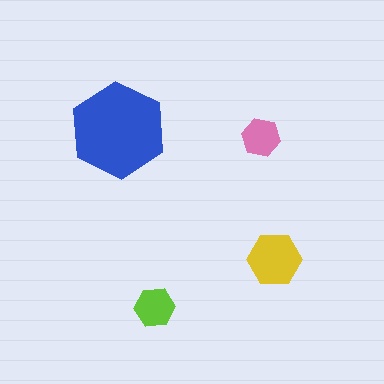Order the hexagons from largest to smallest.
the blue one, the yellow one, the lime one, the pink one.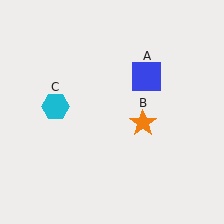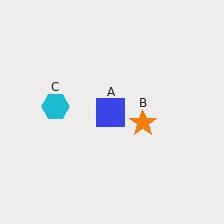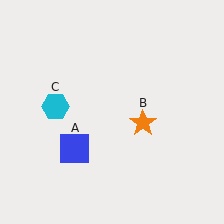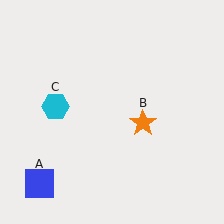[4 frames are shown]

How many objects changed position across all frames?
1 object changed position: blue square (object A).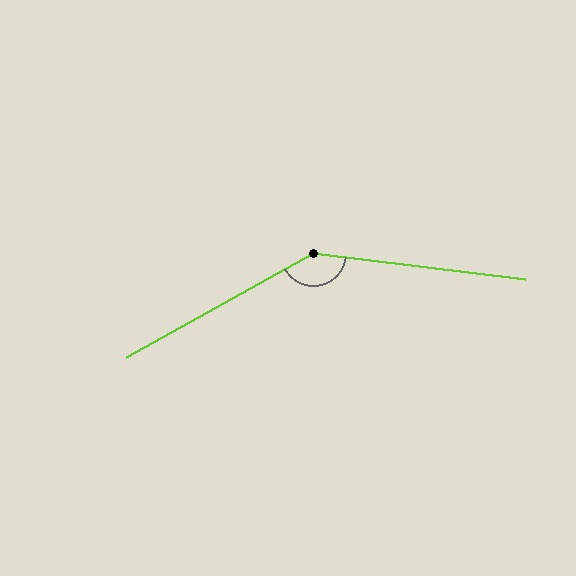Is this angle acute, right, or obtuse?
It is obtuse.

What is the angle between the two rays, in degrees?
Approximately 144 degrees.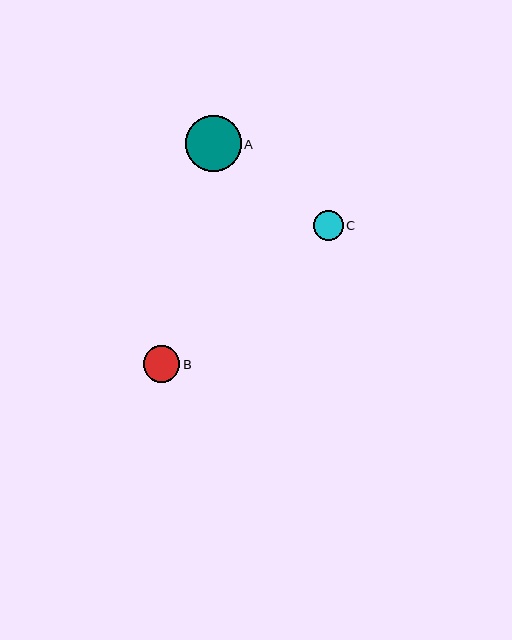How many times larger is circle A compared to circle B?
Circle A is approximately 1.5 times the size of circle B.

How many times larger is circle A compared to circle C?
Circle A is approximately 1.9 times the size of circle C.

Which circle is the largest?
Circle A is the largest with a size of approximately 56 pixels.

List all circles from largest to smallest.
From largest to smallest: A, B, C.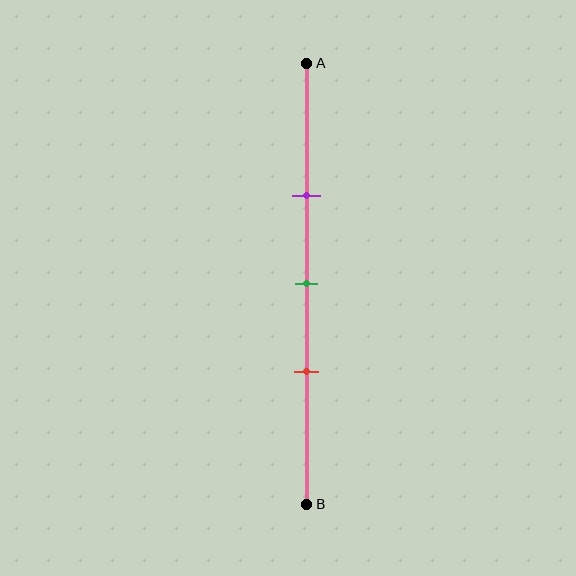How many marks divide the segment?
There are 3 marks dividing the segment.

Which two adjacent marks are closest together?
The green and red marks are the closest adjacent pair.